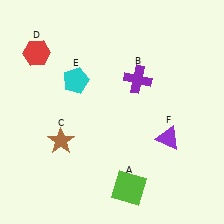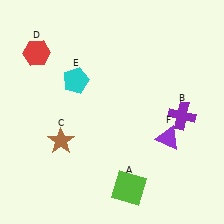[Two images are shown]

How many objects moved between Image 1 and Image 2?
1 object moved between the two images.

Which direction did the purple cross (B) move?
The purple cross (B) moved right.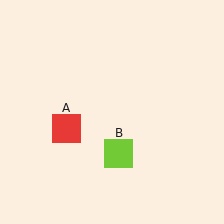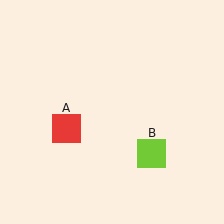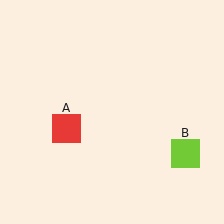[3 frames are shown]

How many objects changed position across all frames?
1 object changed position: lime square (object B).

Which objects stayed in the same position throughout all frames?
Red square (object A) remained stationary.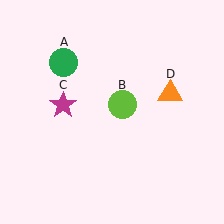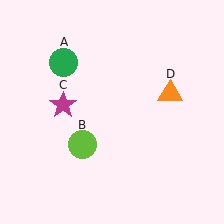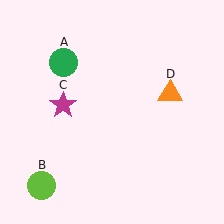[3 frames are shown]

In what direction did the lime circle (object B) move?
The lime circle (object B) moved down and to the left.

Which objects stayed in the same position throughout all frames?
Green circle (object A) and magenta star (object C) and orange triangle (object D) remained stationary.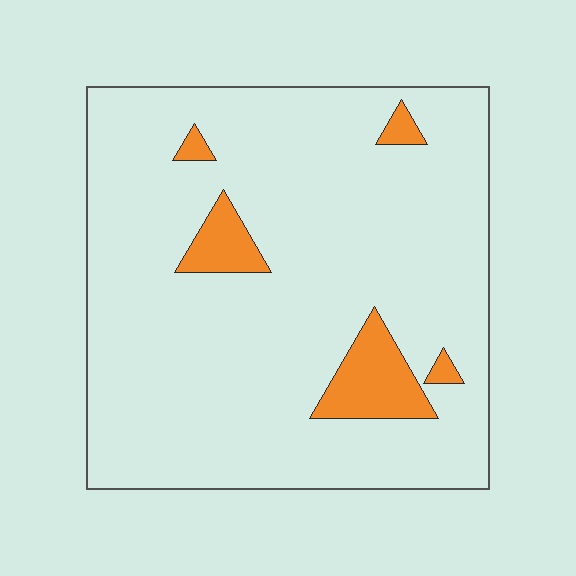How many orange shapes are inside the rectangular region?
5.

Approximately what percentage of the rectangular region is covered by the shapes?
Approximately 10%.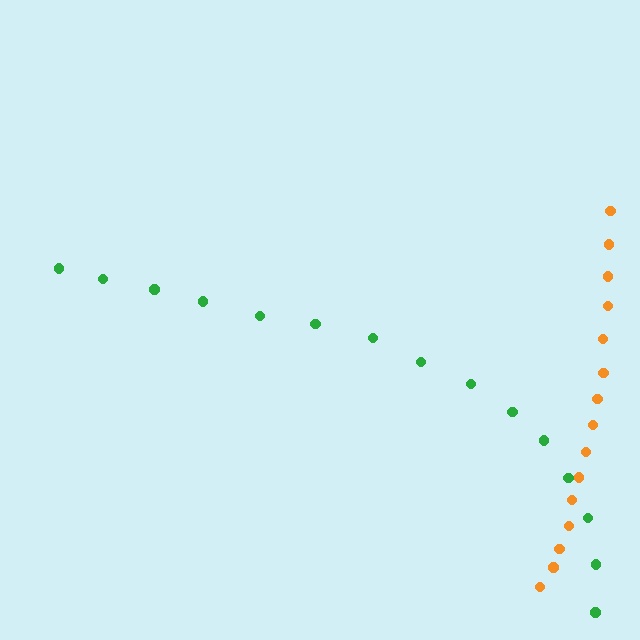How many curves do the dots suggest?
There are 2 distinct paths.